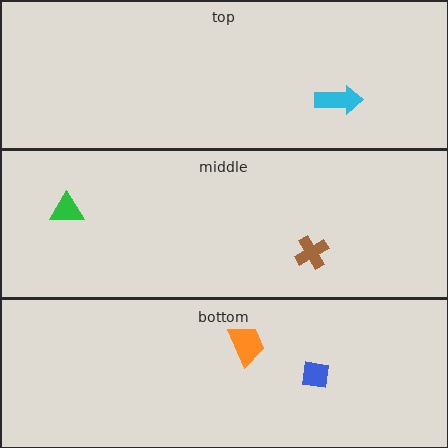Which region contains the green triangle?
The middle region.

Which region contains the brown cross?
The middle region.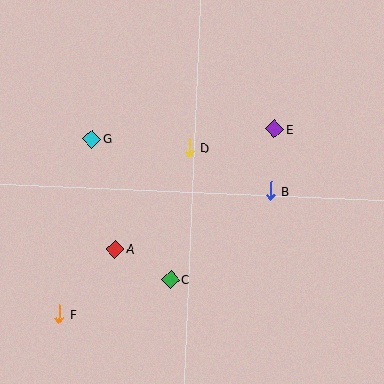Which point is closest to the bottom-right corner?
Point B is closest to the bottom-right corner.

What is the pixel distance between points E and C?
The distance between E and C is 183 pixels.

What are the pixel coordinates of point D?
Point D is at (189, 147).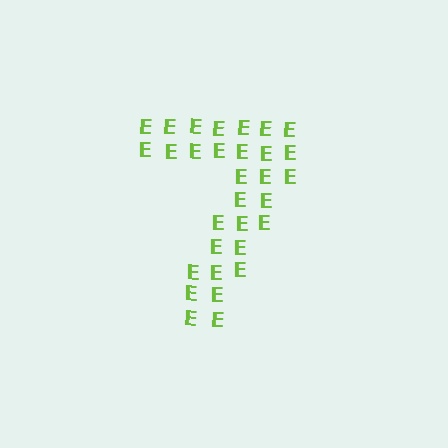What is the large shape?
The large shape is the digit 7.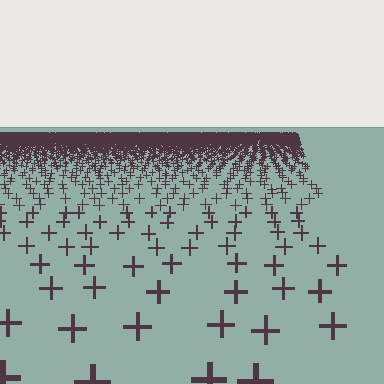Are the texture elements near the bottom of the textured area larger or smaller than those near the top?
Larger. Near the bottom, elements are closer to the viewer and appear at a bigger on-screen size.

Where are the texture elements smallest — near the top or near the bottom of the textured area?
Near the top.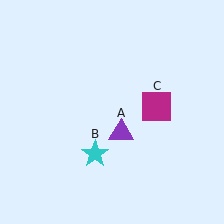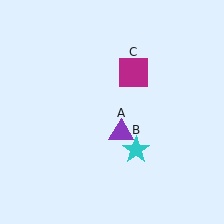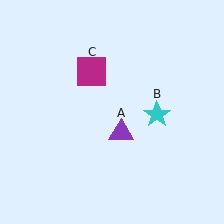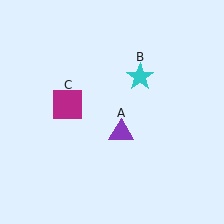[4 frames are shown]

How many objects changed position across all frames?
2 objects changed position: cyan star (object B), magenta square (object C).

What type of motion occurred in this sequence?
The cyan star (object B), magenta square (object C) rotated counterclockwise around the center of the scene.